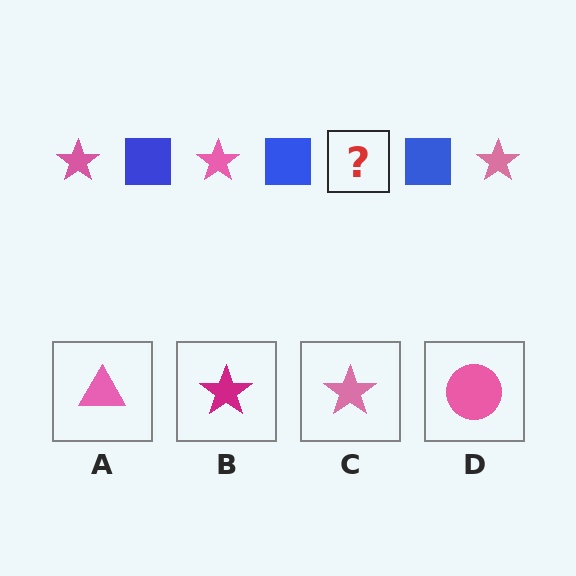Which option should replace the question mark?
Option C.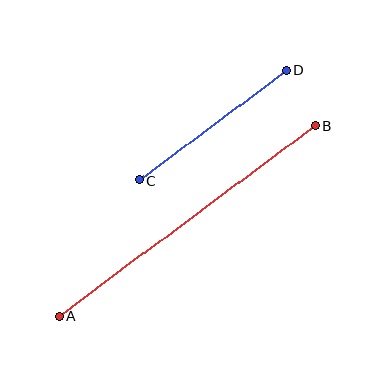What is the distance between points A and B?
The distance is approximately 319 pixels.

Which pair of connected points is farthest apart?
Points A and B are farthest apart.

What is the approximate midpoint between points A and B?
The midpoint is at approximately (187, 221) pixels.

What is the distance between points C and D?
The distance is approximately 184 pixels.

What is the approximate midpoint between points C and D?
The midpoint is at approximately (213, 125) pixels.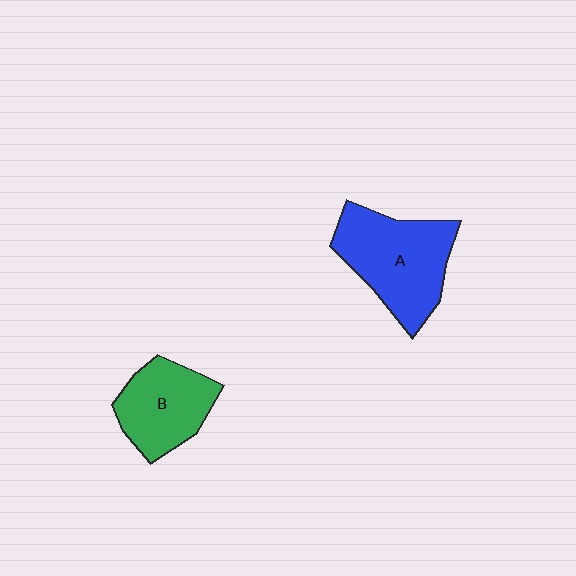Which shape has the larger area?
Shape A (blue).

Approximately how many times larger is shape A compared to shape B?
Approximately 1.4 times.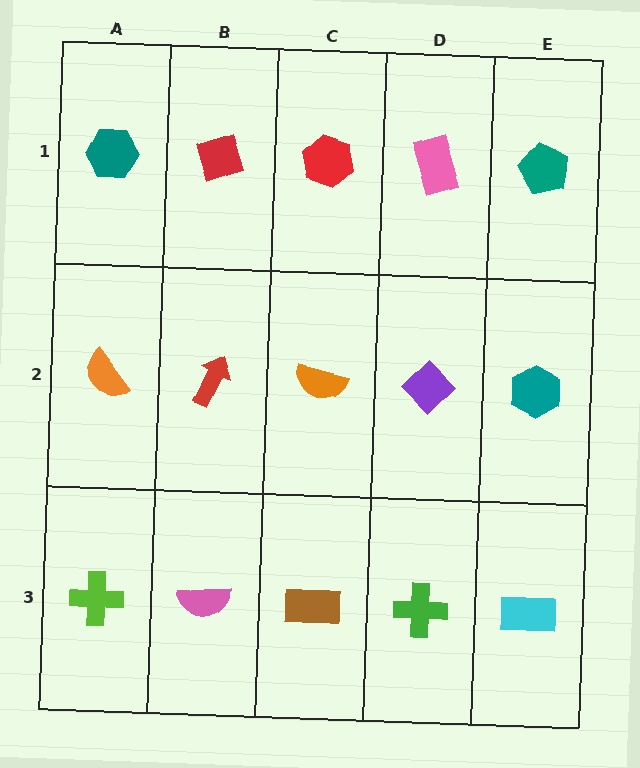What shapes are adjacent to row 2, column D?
A pink rectangle (row 1, column D), a green cross (row 3, column D), an orange semicircle (row 2, column C), a teal hexagon (row 2, column E).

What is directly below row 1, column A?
An orange semicircle.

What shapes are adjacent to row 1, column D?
A purple diamond (row 2, column D), a red hexagon (row 1, column C), a teal pentagon (row 1, column E).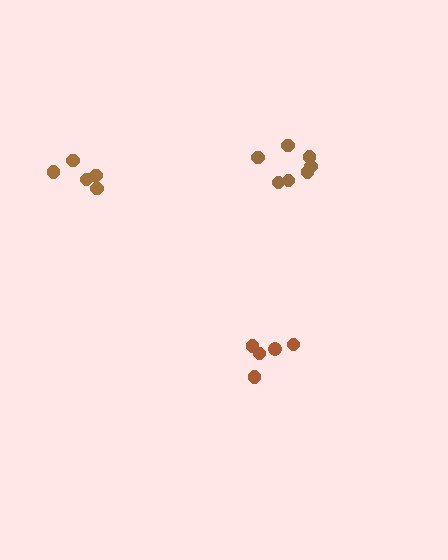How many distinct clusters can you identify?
There are 3 distinct clusters.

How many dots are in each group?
Group 1: 7 dots, Group 2: 5 dots, Group 3: 5 dots (17 total).